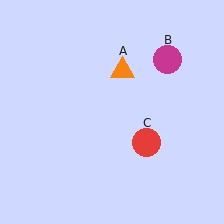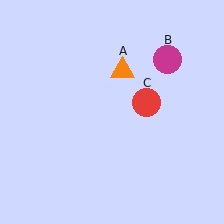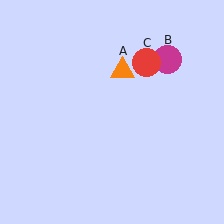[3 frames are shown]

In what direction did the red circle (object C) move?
The red circle (object C) moved up.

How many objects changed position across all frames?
1 object changed position: red circle (object C).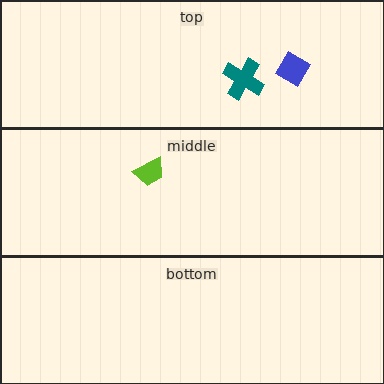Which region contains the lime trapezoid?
The middle region.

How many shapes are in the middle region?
1.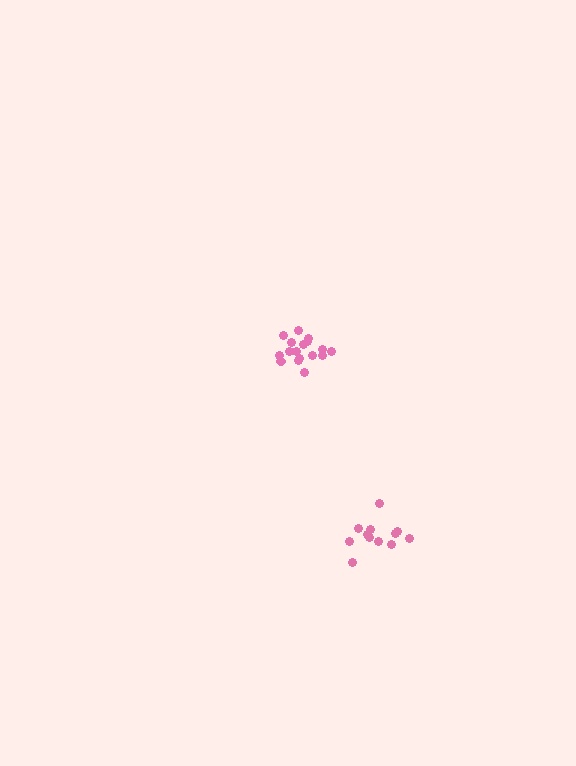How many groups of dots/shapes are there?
There are 2 groups.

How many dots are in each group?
Group 1: 12 dots, Group 2: 17 dots (29 total).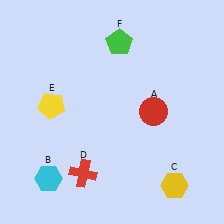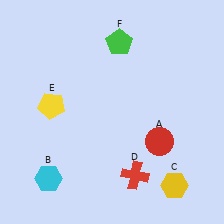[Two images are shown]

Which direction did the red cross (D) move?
The red cross (D) moved right.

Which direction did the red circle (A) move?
The red circle (A) moved down.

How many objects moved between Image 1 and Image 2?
2 objects moved between the two images.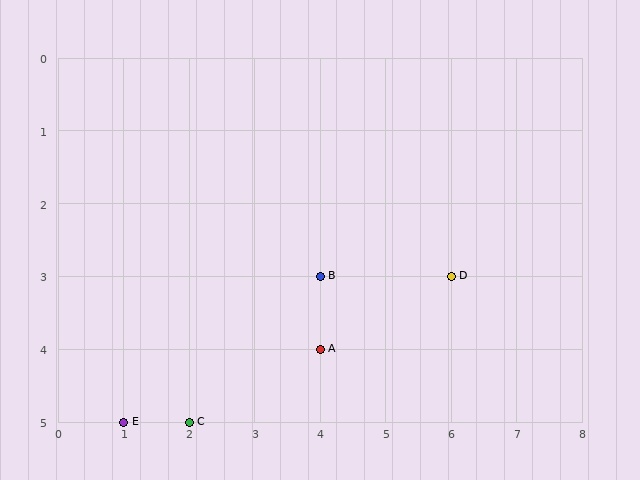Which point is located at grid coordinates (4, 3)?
Point B is at (4, 3).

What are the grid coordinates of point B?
Point B is at grid coordinates (4, 3).